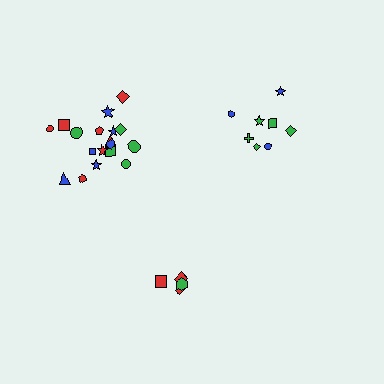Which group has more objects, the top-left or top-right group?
The top-left group.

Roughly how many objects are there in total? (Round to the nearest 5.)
Roughly 30 objects in total.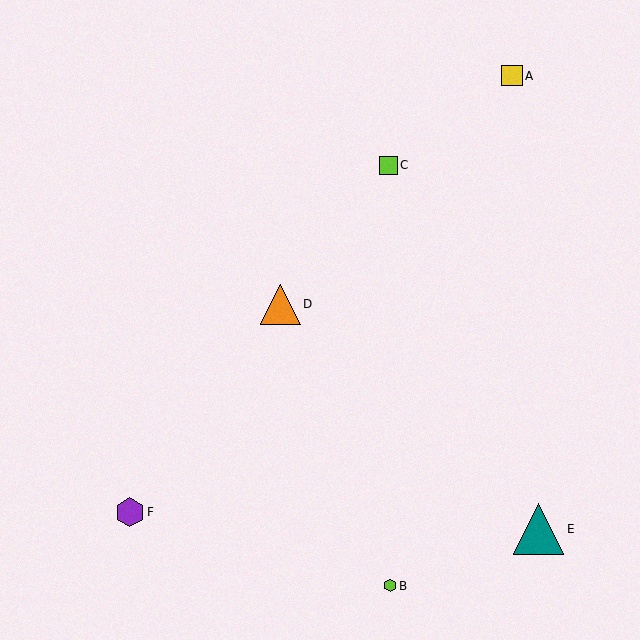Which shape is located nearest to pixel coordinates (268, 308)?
The orange triangle (labeled D) at (280, 304) is nearest to that location.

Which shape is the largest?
The teal triangle (labeled E) is the largest.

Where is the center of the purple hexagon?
The center of the purple hexagon is at (130, 512).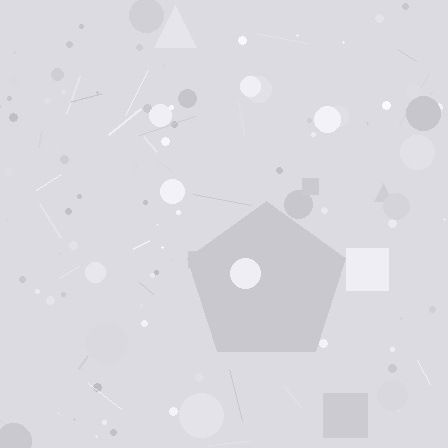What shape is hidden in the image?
A pentagon is hidden in the image.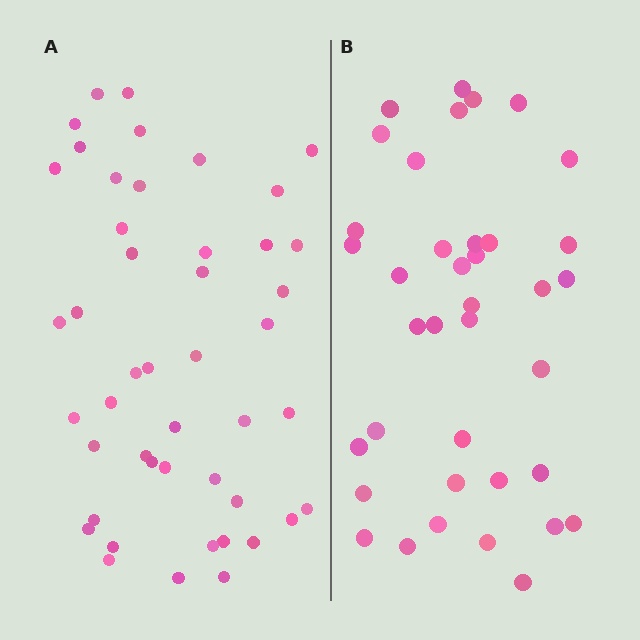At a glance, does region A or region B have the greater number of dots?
Region A (the left region) has more dots.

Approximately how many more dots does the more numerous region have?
Region A has roughly 8 or so more dots than region B.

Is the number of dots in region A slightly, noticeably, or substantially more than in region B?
Region A has only slightly more — the two regions are fairly close. The ratio is roughly 1.2 to 1.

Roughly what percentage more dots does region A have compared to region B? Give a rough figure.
About 20% more.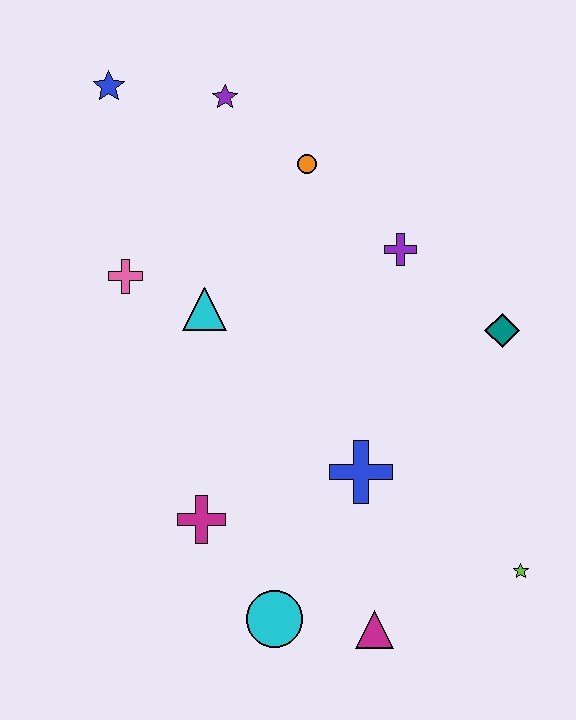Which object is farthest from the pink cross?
The lime star is farthest from the pink cross.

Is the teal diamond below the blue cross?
No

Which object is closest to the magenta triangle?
The cyan circle is closest to the magenta triangle.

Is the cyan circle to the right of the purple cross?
No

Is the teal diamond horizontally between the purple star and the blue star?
No